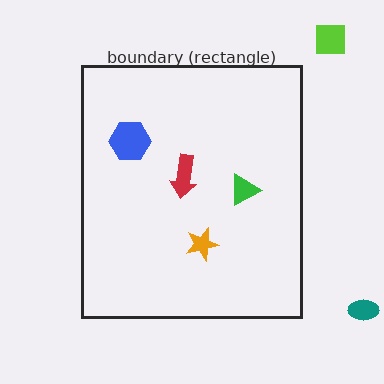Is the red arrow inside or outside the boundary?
Inside.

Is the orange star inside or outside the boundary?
Inside.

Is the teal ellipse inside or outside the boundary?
Outside.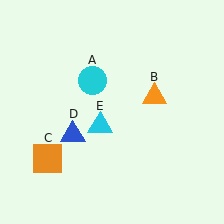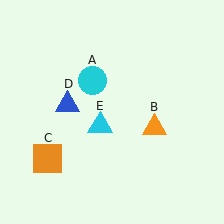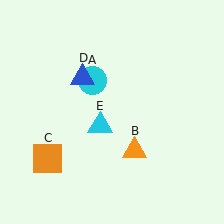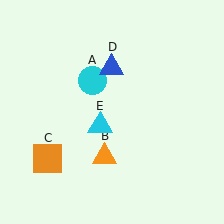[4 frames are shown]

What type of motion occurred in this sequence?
The orange triangle (object B), blue triangle (object D) rotated clockwise around the center of the scene.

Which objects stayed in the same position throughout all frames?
Cyan circle (object A) and orange square (object C) and cyan triangle (object E) remained stationary.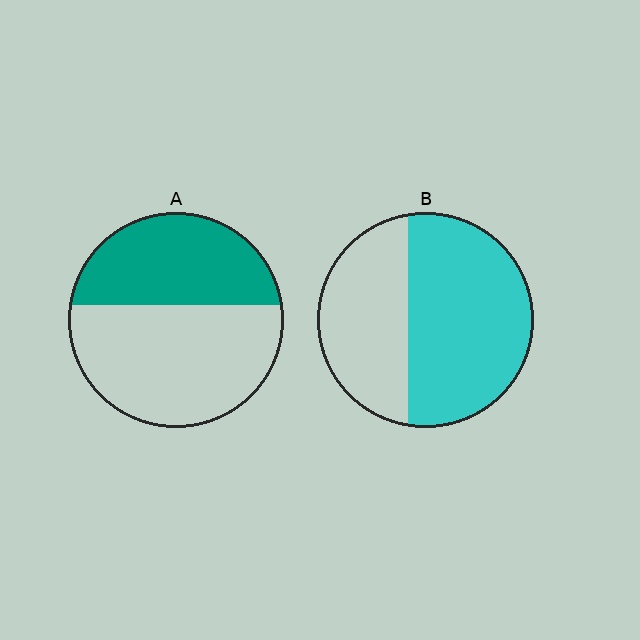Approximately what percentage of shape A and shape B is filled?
A is approximately 40% and B is approximately 60%.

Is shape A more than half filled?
No.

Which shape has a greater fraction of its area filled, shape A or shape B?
Shape B.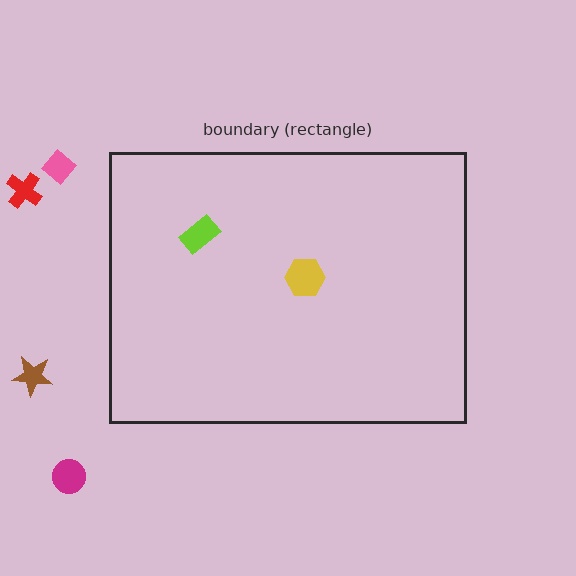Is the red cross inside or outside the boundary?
Outside.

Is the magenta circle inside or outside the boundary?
Outside.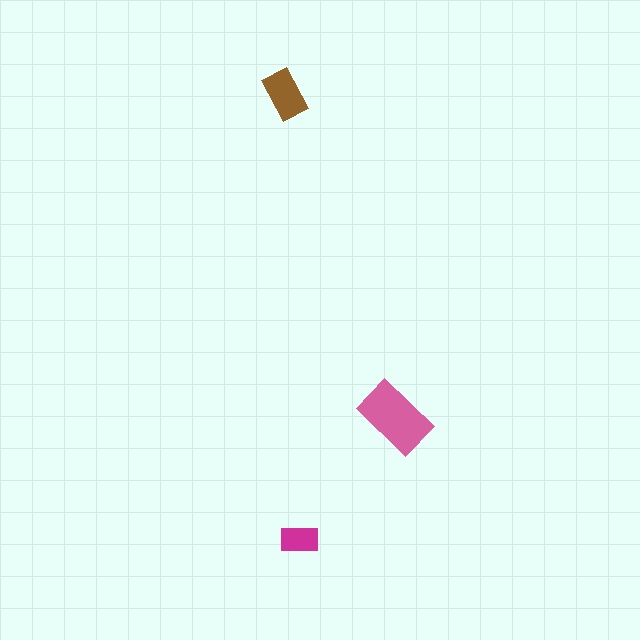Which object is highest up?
The brown rectangle is topmost.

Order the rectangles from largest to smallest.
the pink one, the brown one, the magenta one.